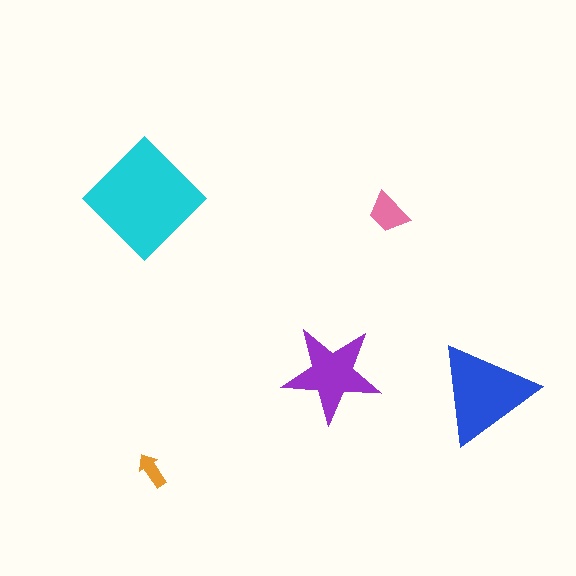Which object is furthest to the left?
The cyan diamond is leftmost.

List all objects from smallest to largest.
The orange arrow, the pink trapezoid, the purple star, the blue triangle, the cyan diamond.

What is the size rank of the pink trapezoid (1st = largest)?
4th.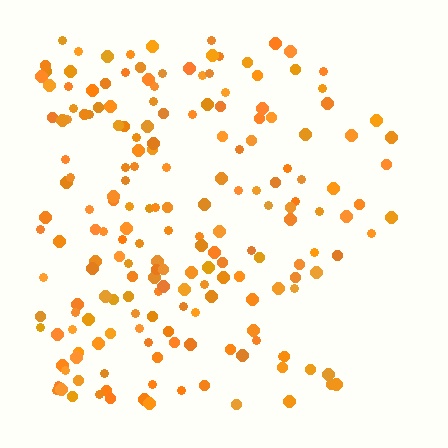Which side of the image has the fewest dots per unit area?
The right.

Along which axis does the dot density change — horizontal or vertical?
Horizontal.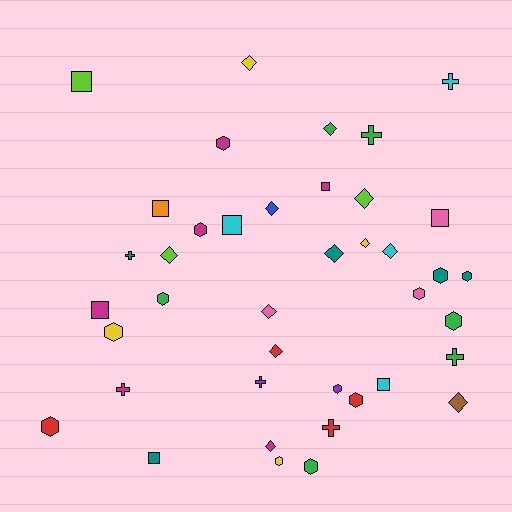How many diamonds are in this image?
There are 12 diamonds.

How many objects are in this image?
There are 40 objects.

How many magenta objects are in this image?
There are 6 magenta objects.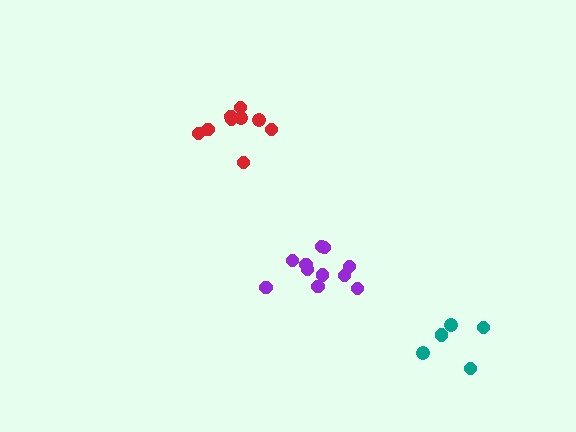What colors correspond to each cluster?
The clusters are colored: purple, red, teal.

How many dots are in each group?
Group 1: 11 dots, Group 2: 9 dots, Group 3: 5 dots (25 total).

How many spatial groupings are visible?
There are 3 spatial groupings.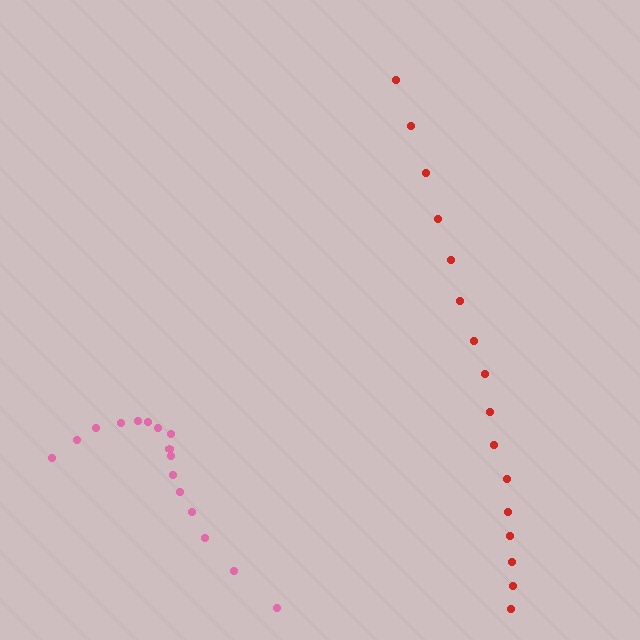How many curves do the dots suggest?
There are 2 distinct paths.